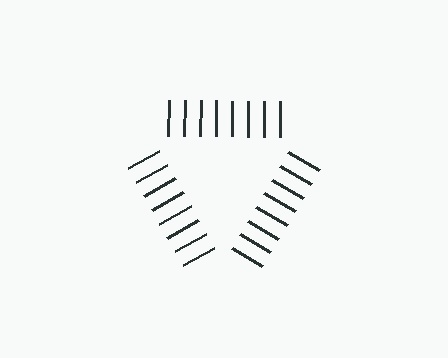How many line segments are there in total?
24 — 8 along each of the 3 edges.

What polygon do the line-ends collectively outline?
An illusory triangle — the line segments terminate on its edges but no continuous stroke is drawn.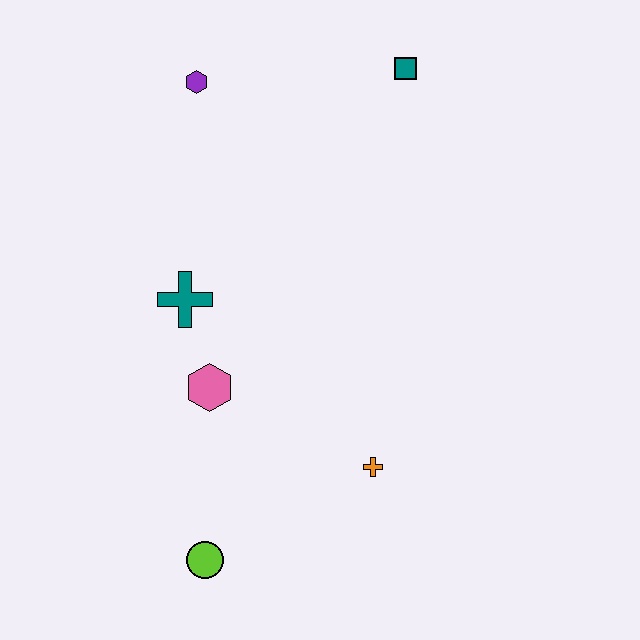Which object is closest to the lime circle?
The pink hexagon is closest to the lime circle.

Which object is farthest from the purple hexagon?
The lime circle is farthest from the purple hexagon.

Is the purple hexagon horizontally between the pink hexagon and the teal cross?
Yes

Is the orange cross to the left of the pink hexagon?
No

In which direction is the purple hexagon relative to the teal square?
The purple hexagon is to the left of the teal square.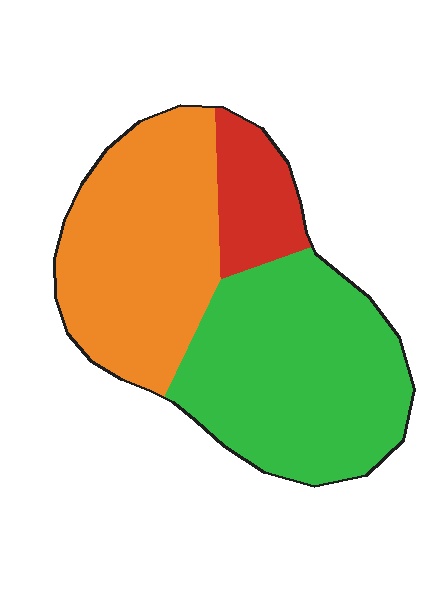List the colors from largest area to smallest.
From largest to smallest: green, orange, red.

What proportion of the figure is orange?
Orange covers around 40% of the figure.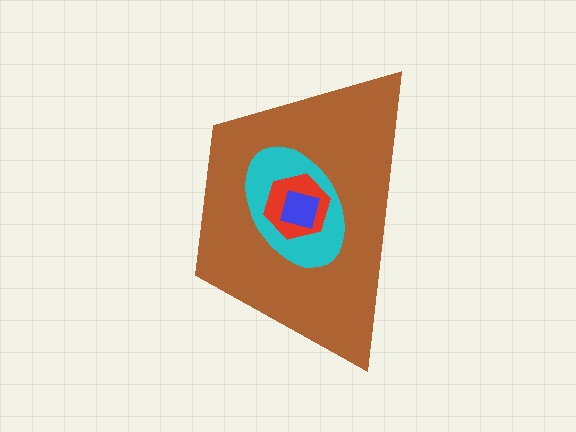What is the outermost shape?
The brown trapezoid.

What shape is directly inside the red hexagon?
The blue square.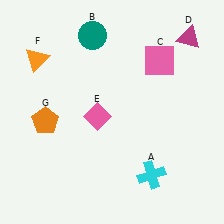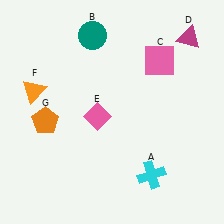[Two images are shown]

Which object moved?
The orange triangle (F) moved down.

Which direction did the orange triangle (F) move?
The orange triangle (F) moved down.